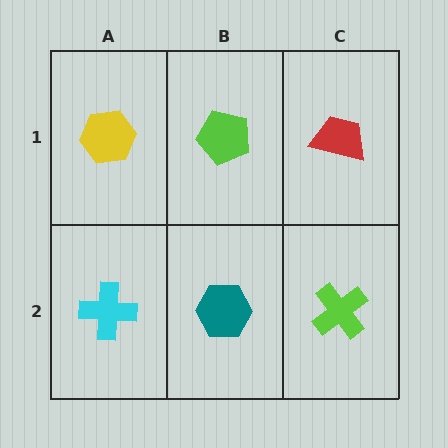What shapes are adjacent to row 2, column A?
A yellow hexagon (row 1, column A), a teal hexagon (row 2, column B).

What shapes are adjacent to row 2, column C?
A red trapezoid (row 1, column C), a teal hexagon (row 2, column B).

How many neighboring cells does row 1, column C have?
2.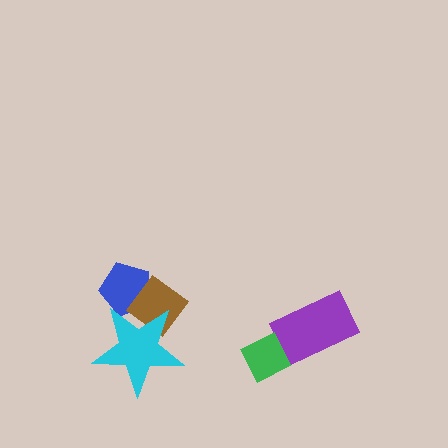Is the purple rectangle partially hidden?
Yes, it is partially covered by another shape.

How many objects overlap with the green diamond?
1 object overlaps with the green diamond.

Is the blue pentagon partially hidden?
Yes, it is partially covered by another shape.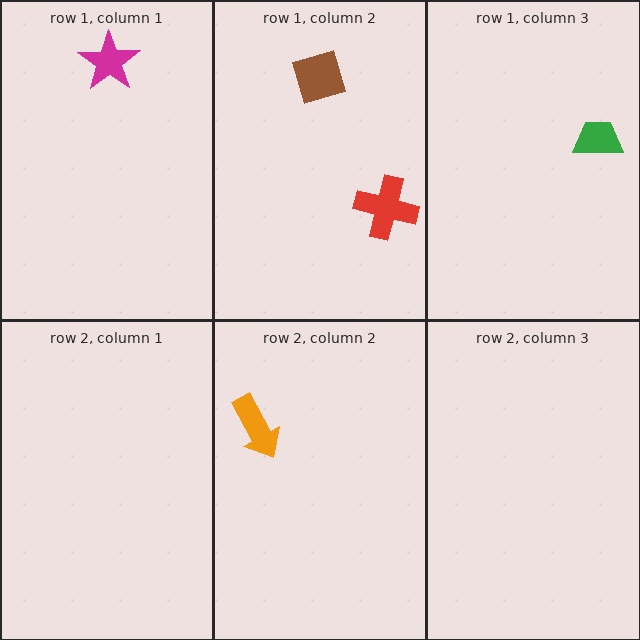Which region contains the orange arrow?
The row 2, column 2 region.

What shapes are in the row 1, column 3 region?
The green trapezoid.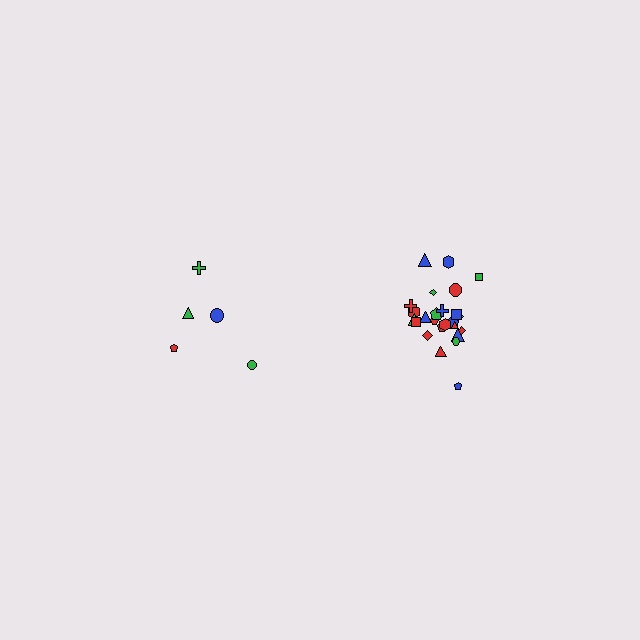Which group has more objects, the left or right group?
The right group.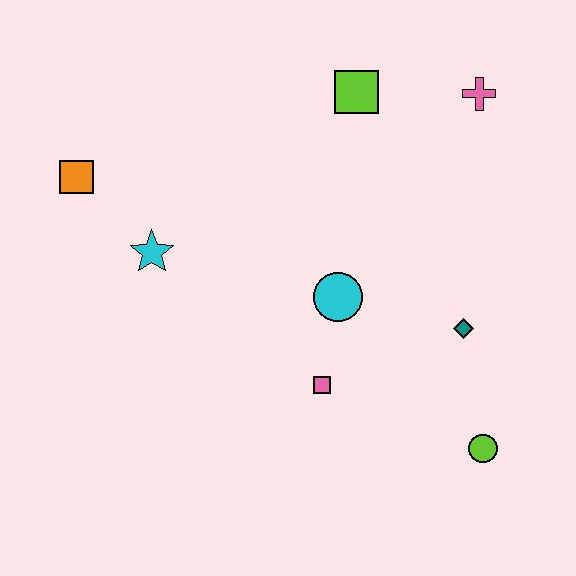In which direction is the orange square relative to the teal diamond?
The orange square is to the left of the teal diamond.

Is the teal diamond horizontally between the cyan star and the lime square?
No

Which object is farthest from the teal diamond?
The orange square is farthest from the teal diamond.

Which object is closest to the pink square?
The cyan circle is closest to the pink square.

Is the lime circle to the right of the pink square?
Yes